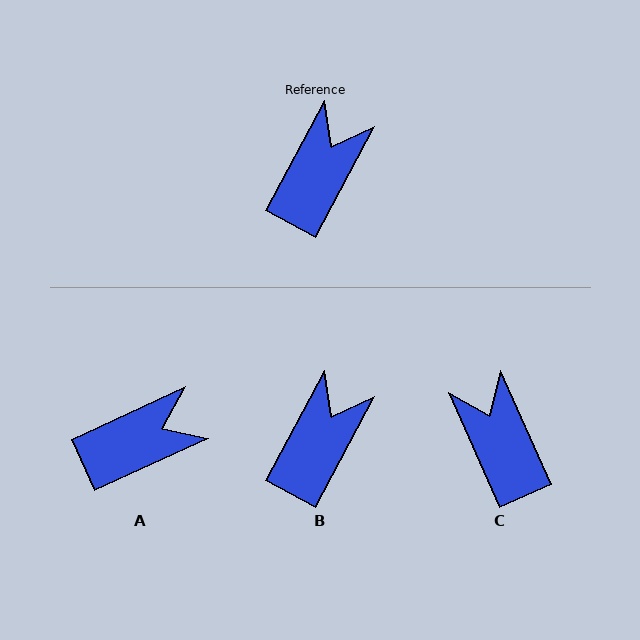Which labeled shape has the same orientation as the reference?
B.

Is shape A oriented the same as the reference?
No, it is off by about 37 degrees.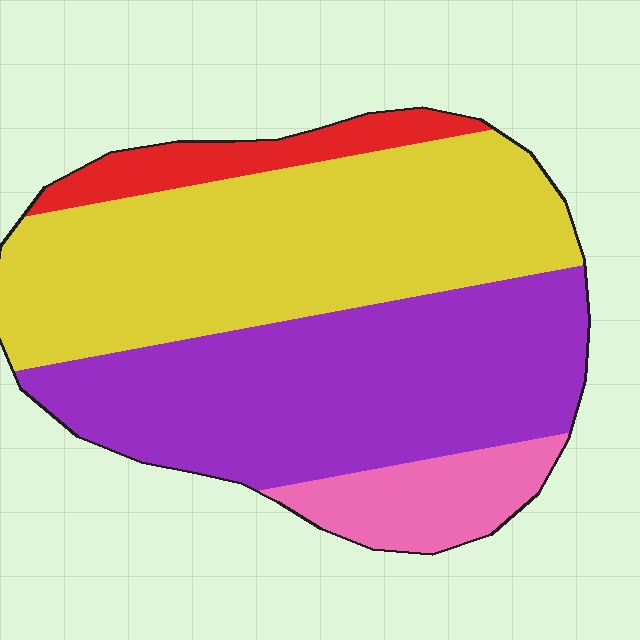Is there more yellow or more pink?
Yellow.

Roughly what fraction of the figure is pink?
Pink takes up about one tenth (1/10) of the figure.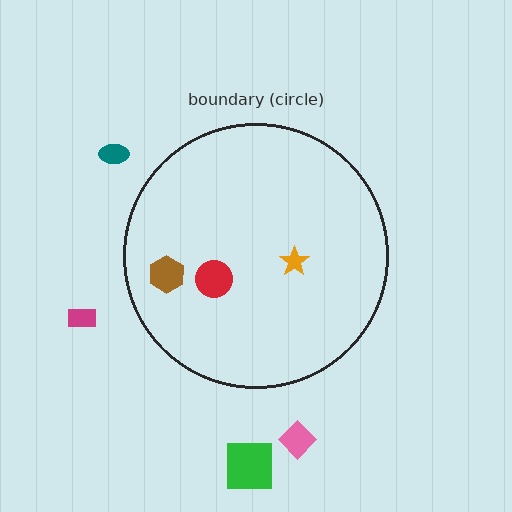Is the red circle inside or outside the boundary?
Inside.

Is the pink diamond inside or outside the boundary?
Outside.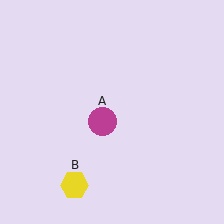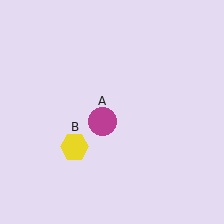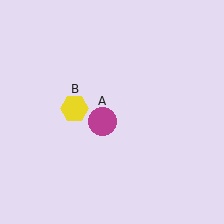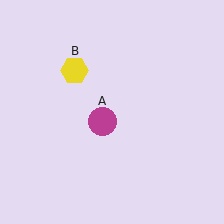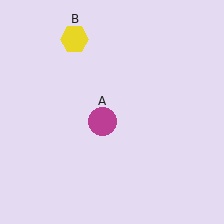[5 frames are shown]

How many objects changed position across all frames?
1 object changed position: yellow hexagon (object B).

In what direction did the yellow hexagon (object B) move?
The yellow hexagon (object B) moved up.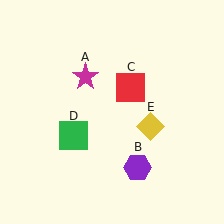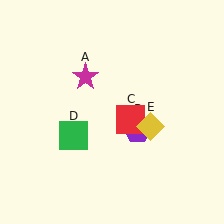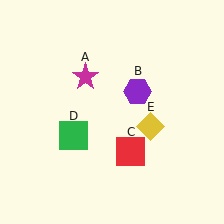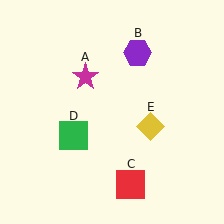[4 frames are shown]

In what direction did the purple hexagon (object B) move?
The purple hexagon (object B) moved up.